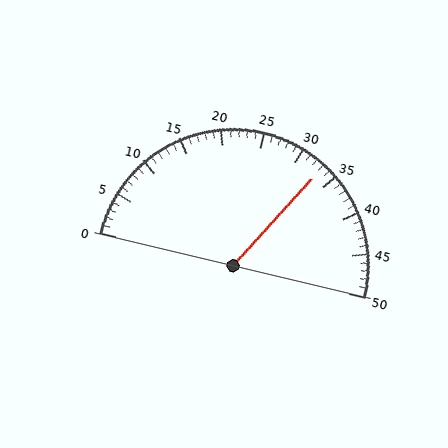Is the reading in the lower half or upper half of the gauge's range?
The reading is in the upper half of the range (0 to 50).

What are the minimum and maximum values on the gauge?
The gauge ranges from 0 to 50.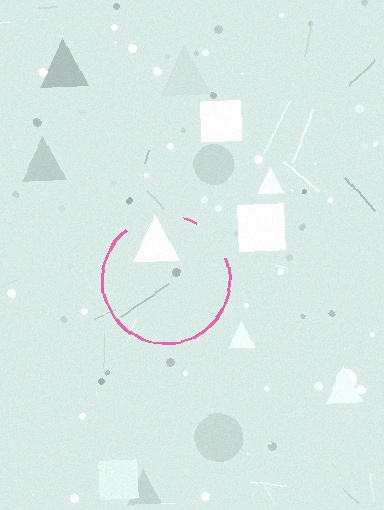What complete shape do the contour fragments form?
The contour fragments form a circle.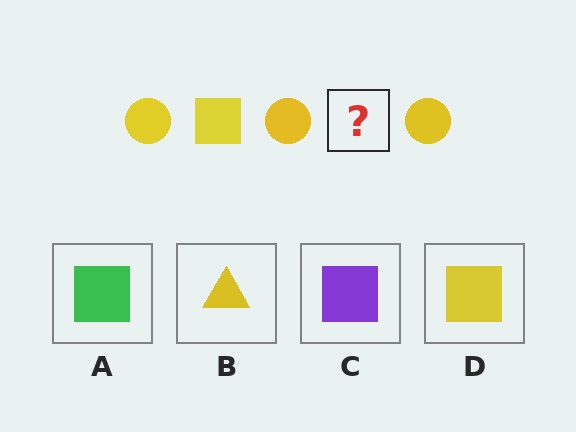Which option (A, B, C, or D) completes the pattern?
D.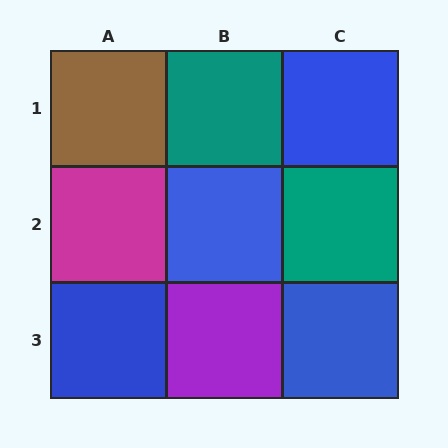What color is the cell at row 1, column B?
Teal.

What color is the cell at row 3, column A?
Blue.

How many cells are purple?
1 cell is purple.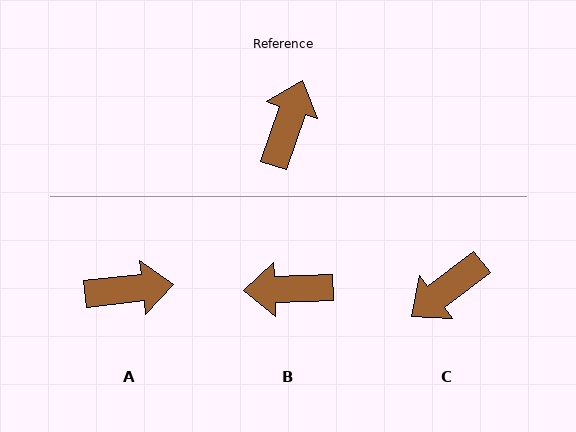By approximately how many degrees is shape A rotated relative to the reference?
Approximately 65 degrees clockwise.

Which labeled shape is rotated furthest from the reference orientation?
C, about 146 degrees away.